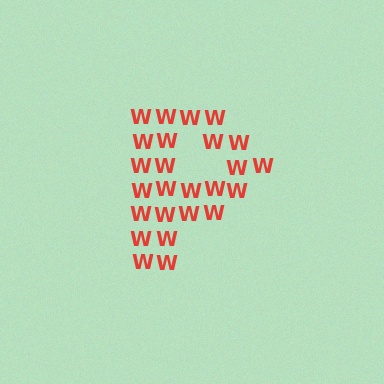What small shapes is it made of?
It is made of small letter W's.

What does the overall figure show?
The overall figure shows the letter P.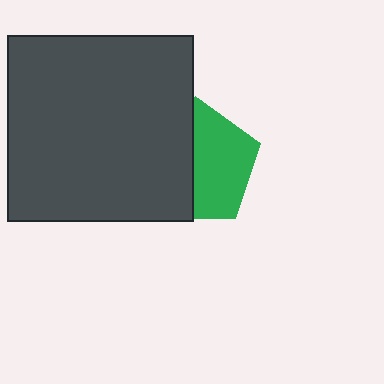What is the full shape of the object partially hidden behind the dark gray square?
The partially hidden object is a green pentagon.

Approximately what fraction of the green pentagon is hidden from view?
Roughly 47% of the green pentagon is hidden behind the dark gray square.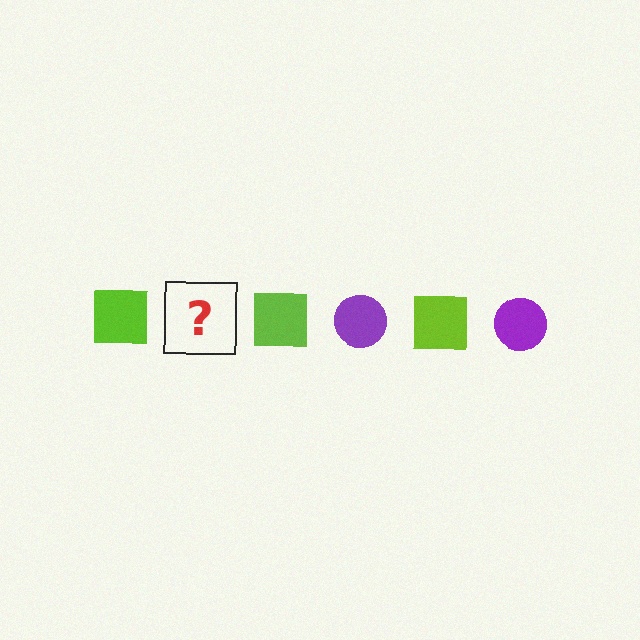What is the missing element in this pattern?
The missing element is a purple circle.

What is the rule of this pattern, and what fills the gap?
The rule is that the pattern alternates between lime square and purple circle. The gap should be filled with a purple circle.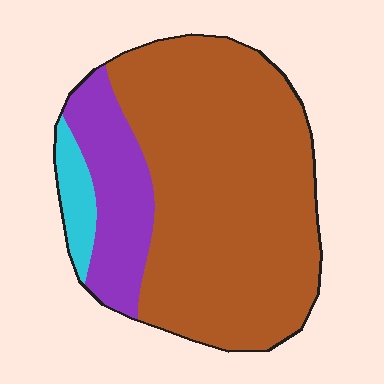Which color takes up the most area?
Brown, at roughly 75%.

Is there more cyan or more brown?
Brown.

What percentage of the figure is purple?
Purple takes up between a sixth and a third of the figure.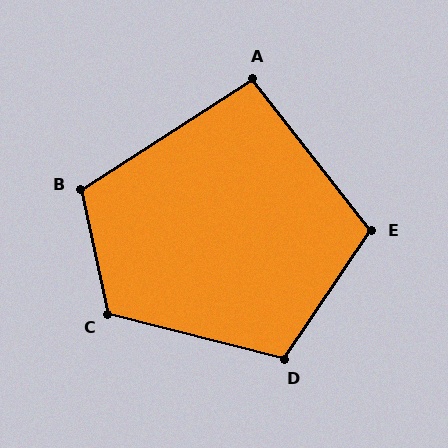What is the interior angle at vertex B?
Approximately 110 degrees (obtuse).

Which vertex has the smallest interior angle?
A, at approximately 95 degrees.